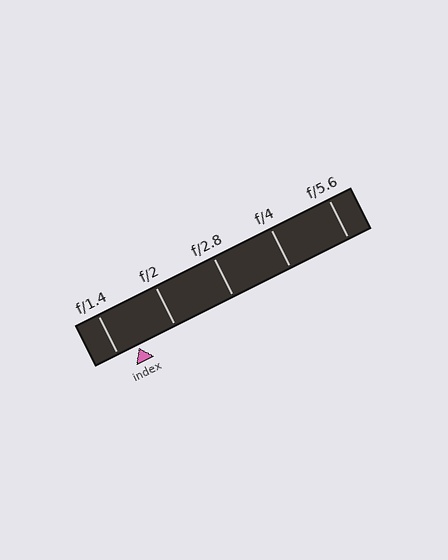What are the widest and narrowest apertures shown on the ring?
The widest aperture shown is f/1.4 and the narrowest is f/5.6.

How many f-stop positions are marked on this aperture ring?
There are 5 f-stop positions marked.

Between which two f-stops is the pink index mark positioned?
The index mark is between f/1.4 and f/2.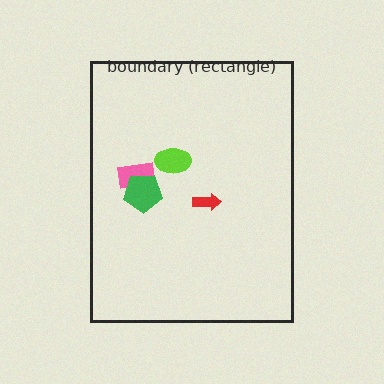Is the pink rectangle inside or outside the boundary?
Inside.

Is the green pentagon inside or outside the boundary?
Inside.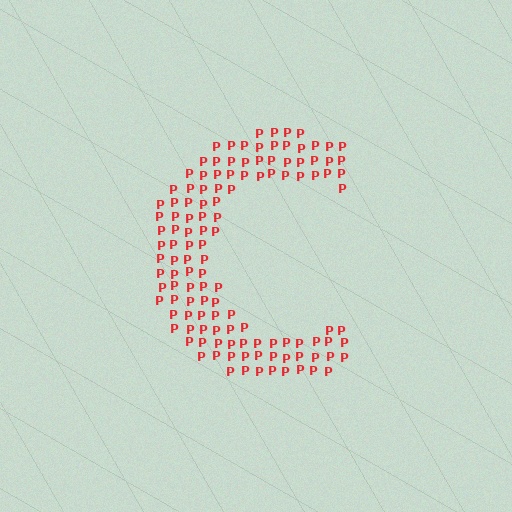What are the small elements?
The small elements are letter P's.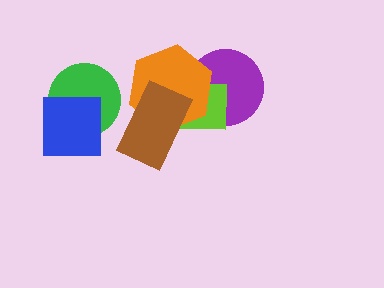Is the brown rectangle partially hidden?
No, no other shape covers it.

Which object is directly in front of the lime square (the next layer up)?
The orange hexagon is directly in front of the lime square.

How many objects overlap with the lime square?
3 objects overlap with the lime square.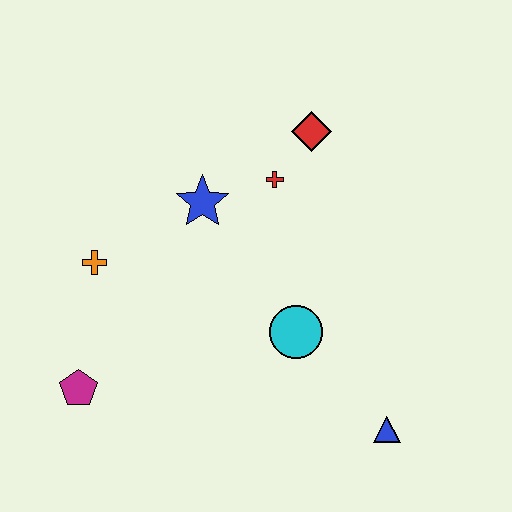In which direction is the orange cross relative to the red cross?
The orange cross is to the left of the red cross.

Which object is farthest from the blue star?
The blue triangle is farthest from the blue star.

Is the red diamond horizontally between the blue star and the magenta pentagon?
No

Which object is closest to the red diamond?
The red cross is closest to the red diamond.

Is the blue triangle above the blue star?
No